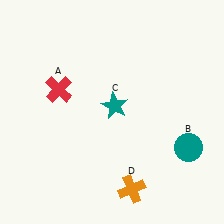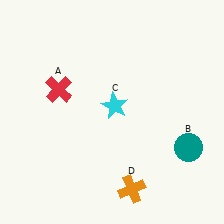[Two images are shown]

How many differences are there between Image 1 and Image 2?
There is 1 difference between the two images.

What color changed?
The star (C) changed from teal in Image 1 to cyan in Image 2.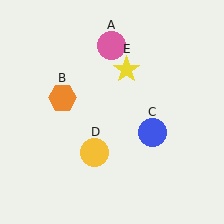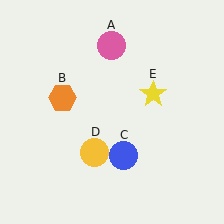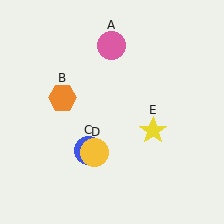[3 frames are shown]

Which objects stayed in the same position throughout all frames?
Pink circle (object A) and orange hexagon (object B) and yellow circle (object D) remained stationary.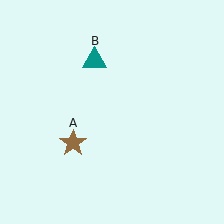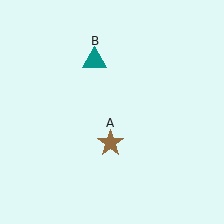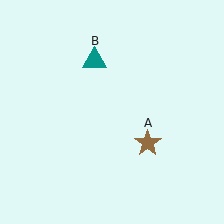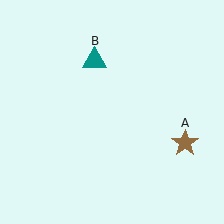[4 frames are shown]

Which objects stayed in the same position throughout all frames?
Teal triangle (object B) remained stationary.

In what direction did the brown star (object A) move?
The brown star (object A) moved right.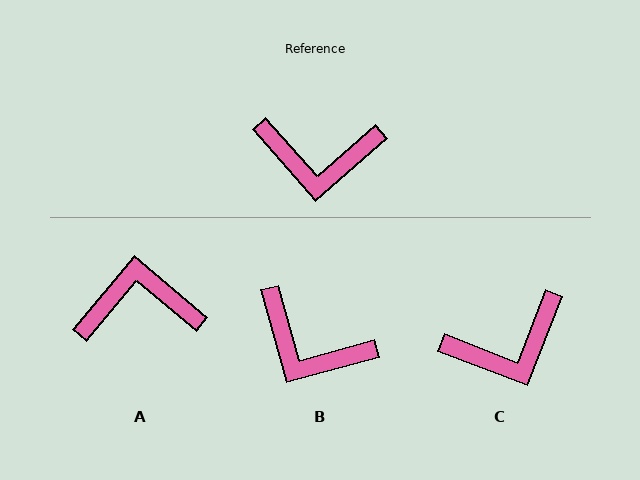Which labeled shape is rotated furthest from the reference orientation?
A, about 171 degrees away.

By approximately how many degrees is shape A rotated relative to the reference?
Approximately 171 degrees clockwise.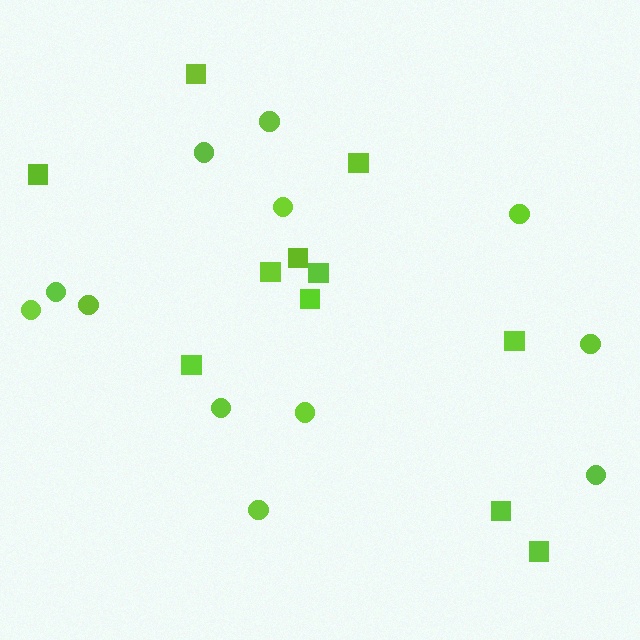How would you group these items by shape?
There are 2 groups: one group of circles (12) and one group of squares (11).